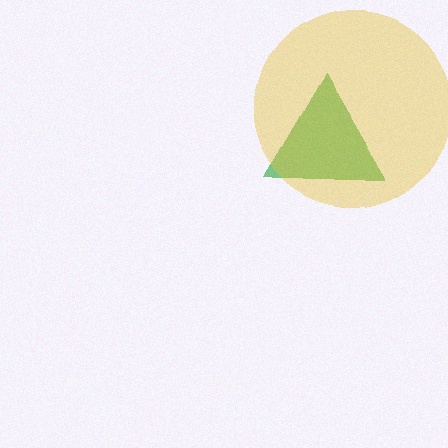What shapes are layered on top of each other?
The layered shapes are: a green triangle, a yellow circle.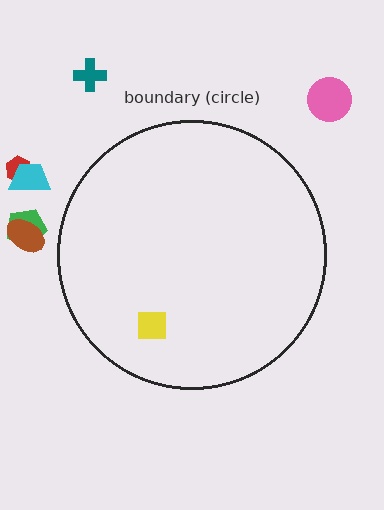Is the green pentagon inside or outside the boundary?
Outside.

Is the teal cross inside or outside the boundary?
Outside.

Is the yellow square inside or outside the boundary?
Inside.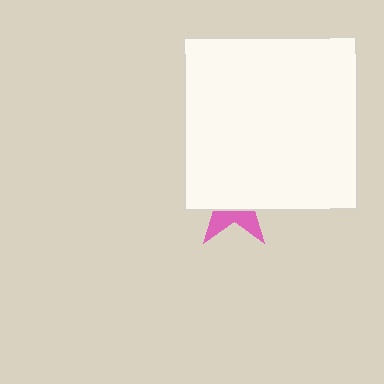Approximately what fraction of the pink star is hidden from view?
Roughly 68% of the pink star is hidden behind the white square.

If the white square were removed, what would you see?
You would see the complete pink star.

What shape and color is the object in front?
The object in front is a white square.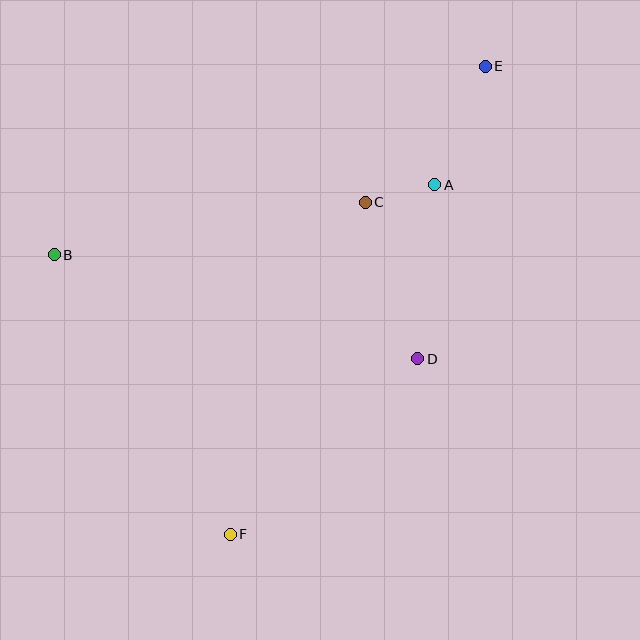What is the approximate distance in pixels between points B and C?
The distance between B and C is approximately 315 pixels.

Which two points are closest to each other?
Points A and C are closest to each other.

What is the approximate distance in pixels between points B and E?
The distance between B and E is approximately 470 pixels.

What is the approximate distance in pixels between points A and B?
The distance between A and B is approximately 387 pixels.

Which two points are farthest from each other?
Points E and F are farthest from each other.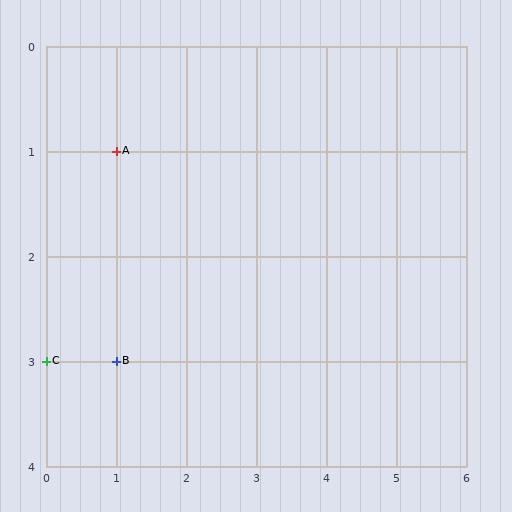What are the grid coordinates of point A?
Point A is at grid coordinates (1, 1).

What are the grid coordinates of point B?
Point B is at grid coordinates (1, 3).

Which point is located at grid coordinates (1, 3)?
Point B is at (1, 3).